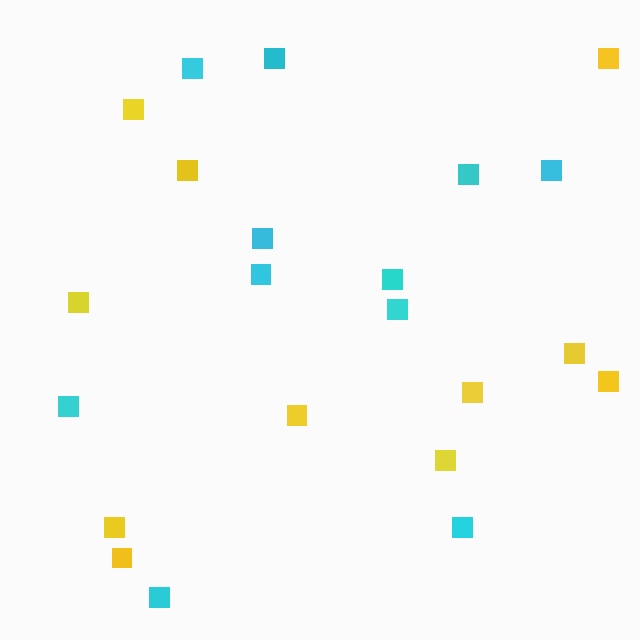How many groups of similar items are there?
There are 2 groups: one group of yellow squares (11) and one group of cyan squares (11).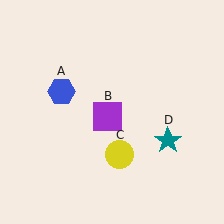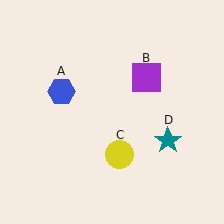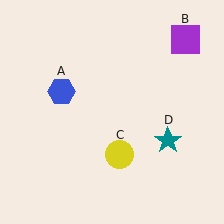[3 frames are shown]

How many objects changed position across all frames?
1 object changed position: purple square (object B).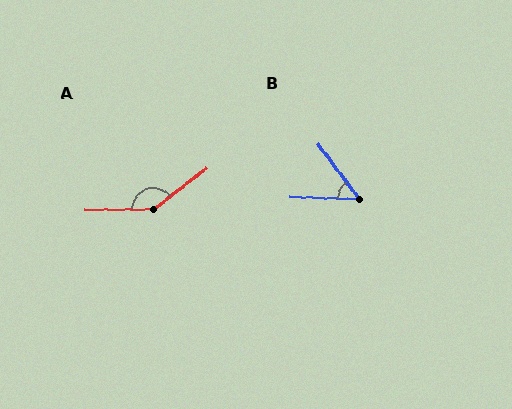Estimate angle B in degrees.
Approximately 52 degrees.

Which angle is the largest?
A, at approximately 142 degrees.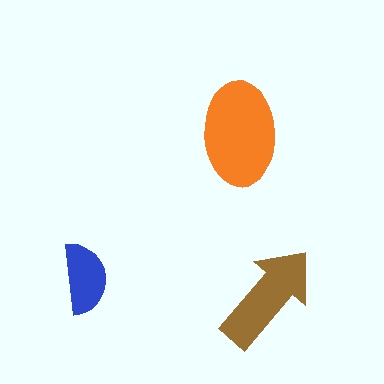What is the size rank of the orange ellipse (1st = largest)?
1st.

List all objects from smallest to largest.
The blue semicircle, the brown arrow, the orange ellipse.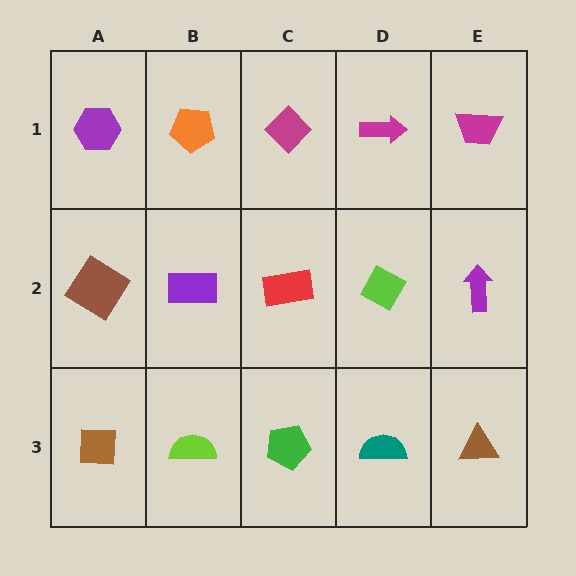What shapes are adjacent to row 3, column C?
A red rectangle (row 2, column C), a lime semicircle (row 3, column B), a teal semicircle (row 3, column D).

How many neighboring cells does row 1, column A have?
2.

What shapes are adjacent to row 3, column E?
A purple arrow (row 2, column E), a teal semicircle (row 3, column D).